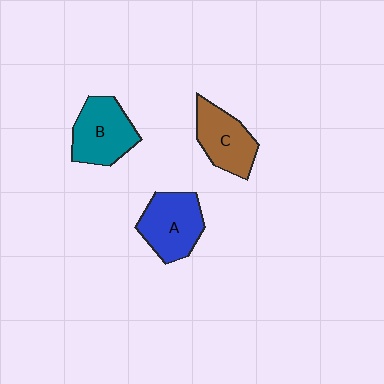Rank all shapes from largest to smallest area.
From largest to smallest: A (blue), B (teal), C (brown).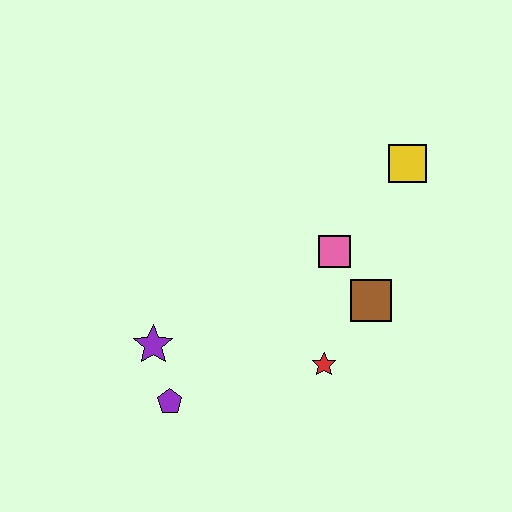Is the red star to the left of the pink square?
Yes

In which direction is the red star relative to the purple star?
The red star is to the right of the purple star.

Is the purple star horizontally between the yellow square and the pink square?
No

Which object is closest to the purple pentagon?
The purple star is closest to the purple pentagon.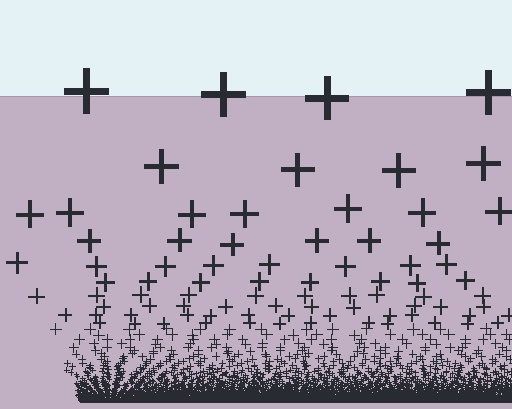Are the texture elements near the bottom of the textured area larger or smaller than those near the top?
Smaller. The gradient is inverted — elements near the bottom are smaller and denser.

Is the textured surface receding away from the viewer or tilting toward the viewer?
The surface appears to tilt toward the viewer. Texture elements get larger and sparser toward the top.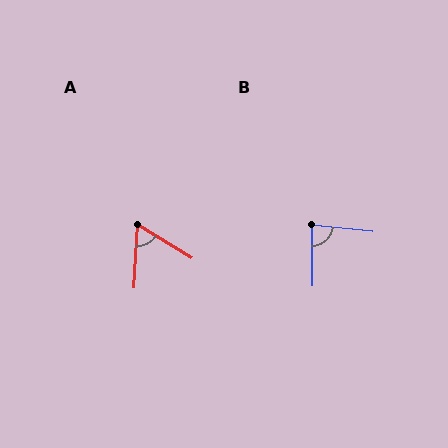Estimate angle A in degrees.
Approximately 62 degrees.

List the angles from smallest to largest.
A (62°), B (84°).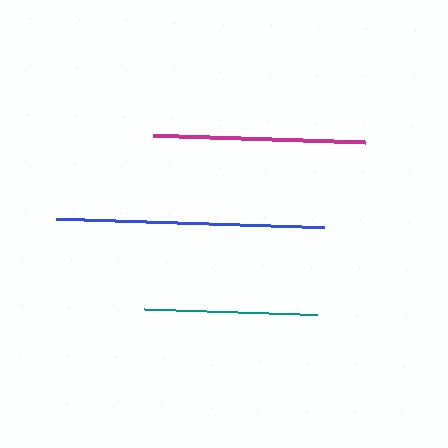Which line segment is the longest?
The blue line is the longest at approximately 268 pixels.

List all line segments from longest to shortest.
From longest to shortest: blue, magenta, teal.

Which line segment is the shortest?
The teal line is the shortest at approximately 172 pixels.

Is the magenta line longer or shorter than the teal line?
The magenta line is longer than the teal line.